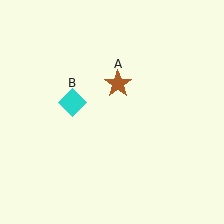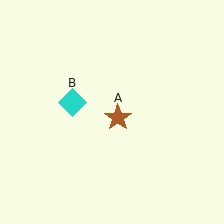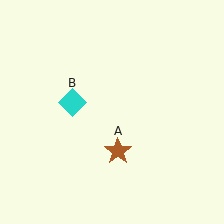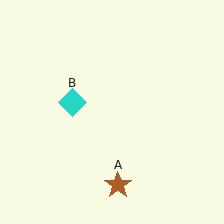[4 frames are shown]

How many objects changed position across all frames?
1 object changed position: brown star (object A).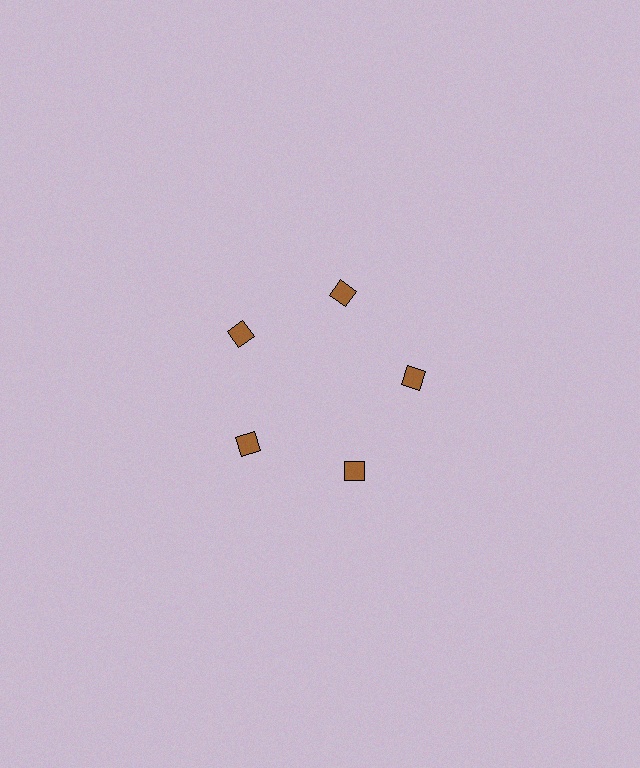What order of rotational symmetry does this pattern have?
This pattern has 5-fold rotational symmetry.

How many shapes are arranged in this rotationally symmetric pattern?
There are 5 shapes, arranged in 5 groups of 1.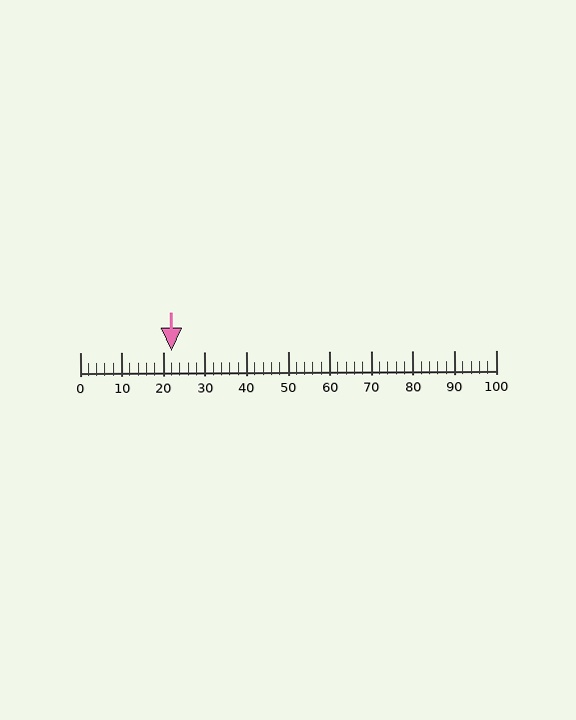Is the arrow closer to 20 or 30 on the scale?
The arrow is closer to 20.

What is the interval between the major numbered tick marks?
The major tick marks are spaced 10 units apart.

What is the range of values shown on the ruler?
The ruler shows values from 0 to 100.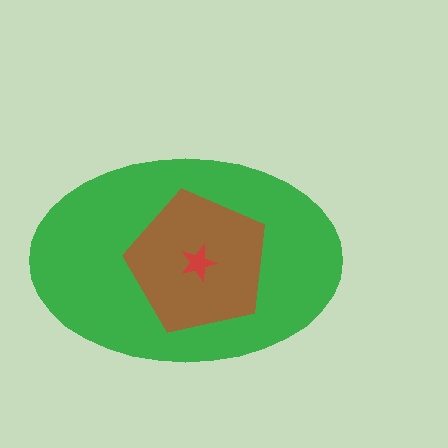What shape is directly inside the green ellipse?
The brown pentagon.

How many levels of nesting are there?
3.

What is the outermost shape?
The green ellipse.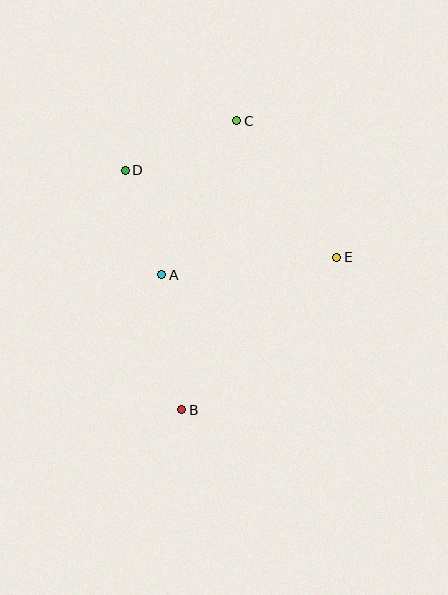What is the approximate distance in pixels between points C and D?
The distance between C and D is approximately 122 pixels.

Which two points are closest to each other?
Points A and D are closest to each other.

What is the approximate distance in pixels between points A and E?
The distance between A and E is approximately 176 pixels.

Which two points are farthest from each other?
Points B and C are farthest from each other.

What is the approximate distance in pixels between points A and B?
The distance between A and B is approximately 136 pixels.